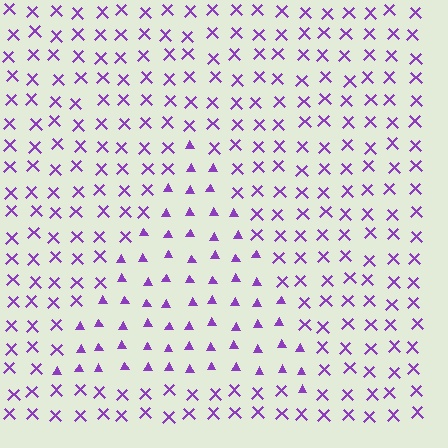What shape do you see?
I see a triangle.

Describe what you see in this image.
The image is filled with small purple elements arranged in a uniform grid. A triangle-shaped region contains triangles, while the surrounding area contains X marks. The boundary is defined purely by the change in element shape.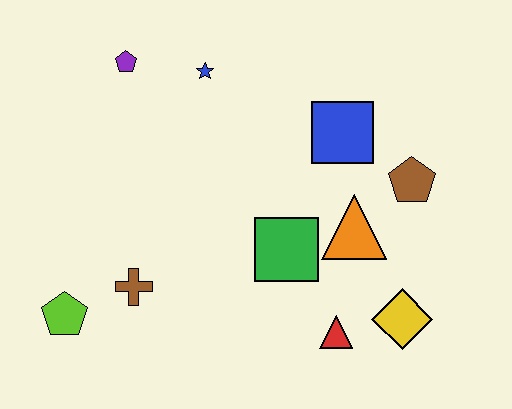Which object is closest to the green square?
The orange triangle is closest to the green square.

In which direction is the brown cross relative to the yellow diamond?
The brown cross is to the left of the yellow diamond.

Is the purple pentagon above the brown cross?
Yes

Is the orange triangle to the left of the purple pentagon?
No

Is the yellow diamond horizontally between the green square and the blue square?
No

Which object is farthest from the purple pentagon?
The yellow diamond is farthest from the purple pentagon.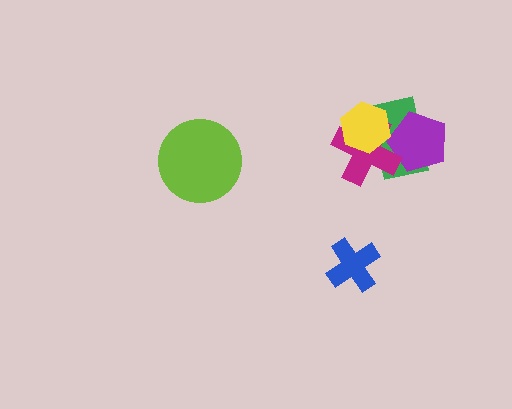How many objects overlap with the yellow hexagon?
2 objects overlap with the yellow hexagon.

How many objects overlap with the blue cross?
0 objects overlap with the blue cross.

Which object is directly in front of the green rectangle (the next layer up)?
The purple pentagon is directly in front of the green rectangle.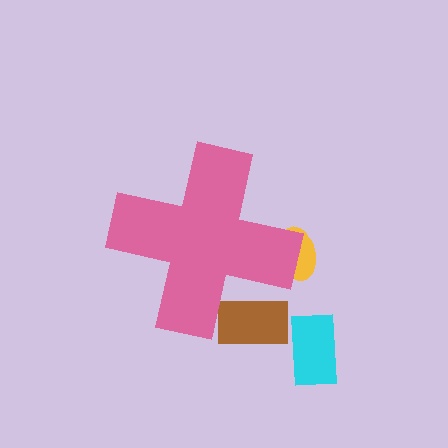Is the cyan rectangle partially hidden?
No, the cyan rectangle is fully visible.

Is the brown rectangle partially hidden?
Yes, the brown rectangle is partially hidden behind the pink cross.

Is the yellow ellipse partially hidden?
Yes, the yellow ellipse is partially hidden behind the pink cross.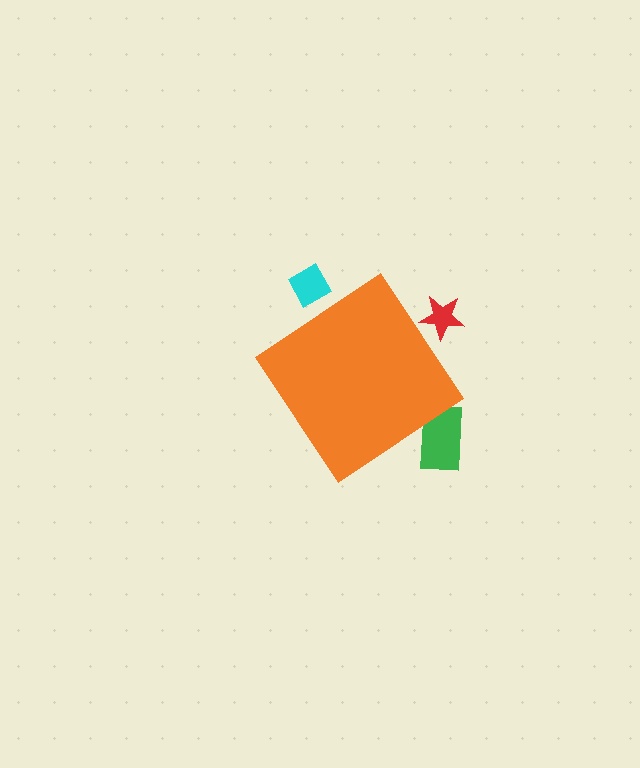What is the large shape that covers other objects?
An orange diamond.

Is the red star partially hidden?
Yes, the red star is partially hidden behind the orange diamond.